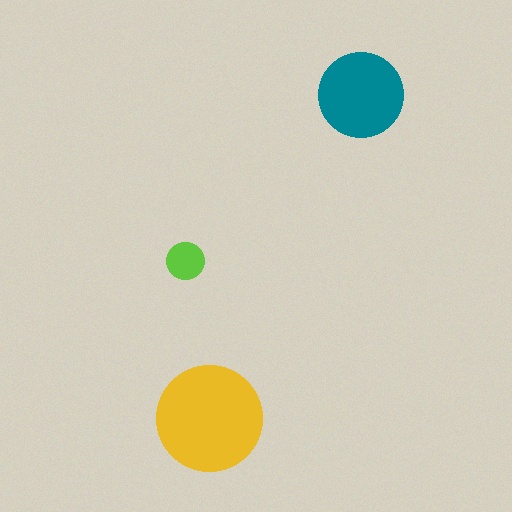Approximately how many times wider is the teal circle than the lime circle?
About 2.5 times wider.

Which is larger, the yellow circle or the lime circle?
The yellow one.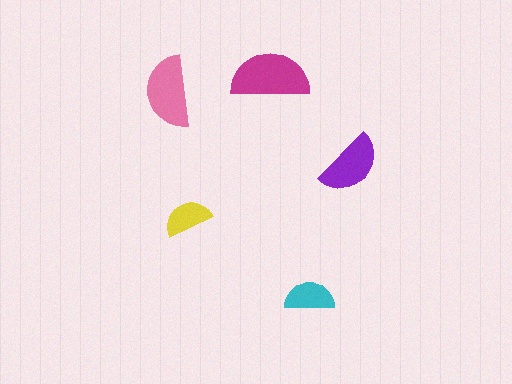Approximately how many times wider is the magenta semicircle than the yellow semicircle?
About 1.5 times wider.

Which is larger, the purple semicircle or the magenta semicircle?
The magenta one.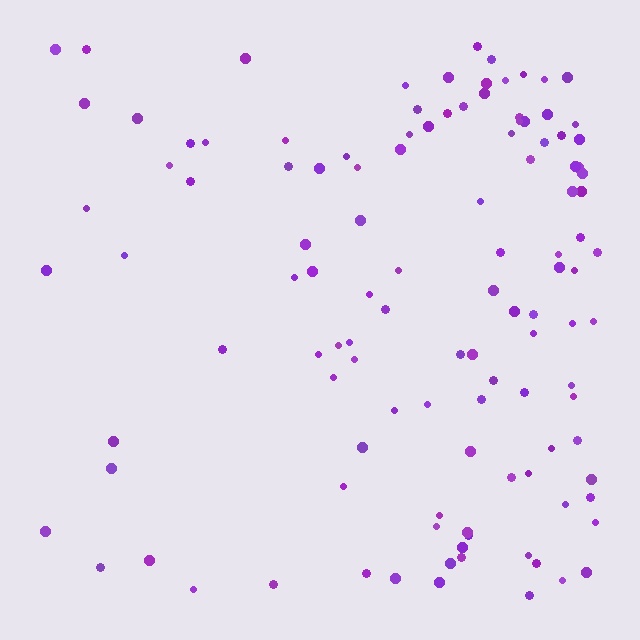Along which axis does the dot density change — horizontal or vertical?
Horizontal.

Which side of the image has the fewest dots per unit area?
The left.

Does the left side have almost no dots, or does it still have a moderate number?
Still a moderate number, just noticeably fewer than the right.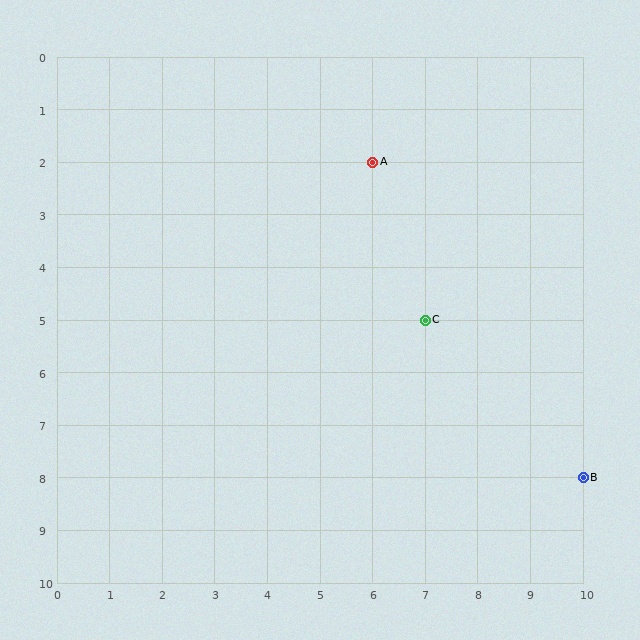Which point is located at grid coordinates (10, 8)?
Point B is at (10, 8).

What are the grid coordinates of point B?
Point B is at grid coordinates (10, 8).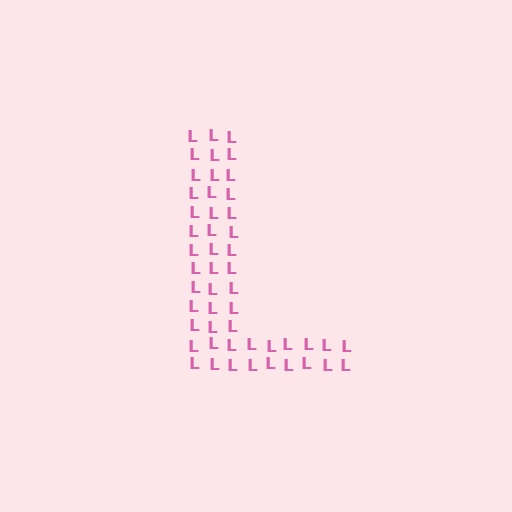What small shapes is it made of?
It is made of small letter L's.